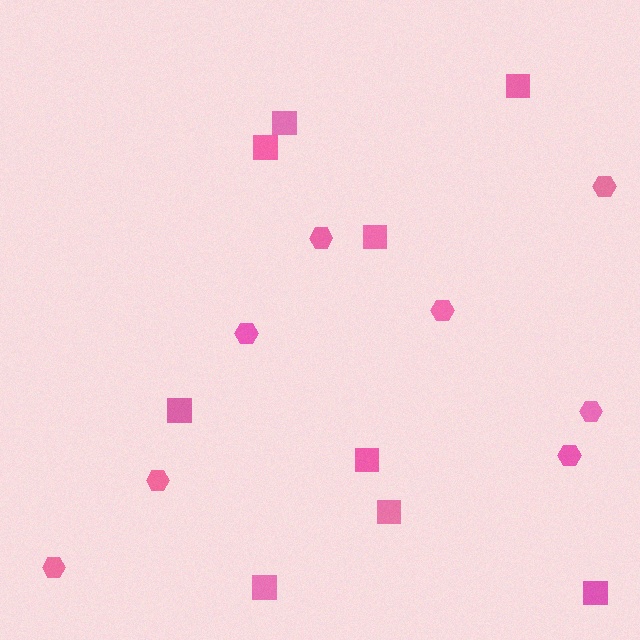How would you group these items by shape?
There are 2 groups: one group of hexagons (8) and one group of squares (9).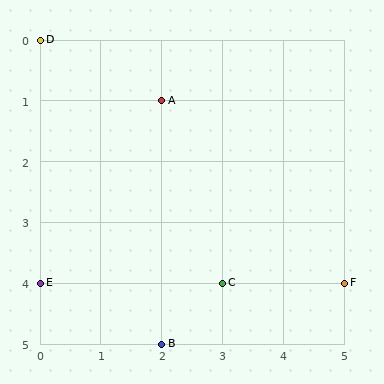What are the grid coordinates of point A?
Point A is at grid coordinates (2, 1).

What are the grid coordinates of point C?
Point C is at grid coordinates (3, 4).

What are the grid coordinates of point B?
Point B is at grid coordinates (2, 5).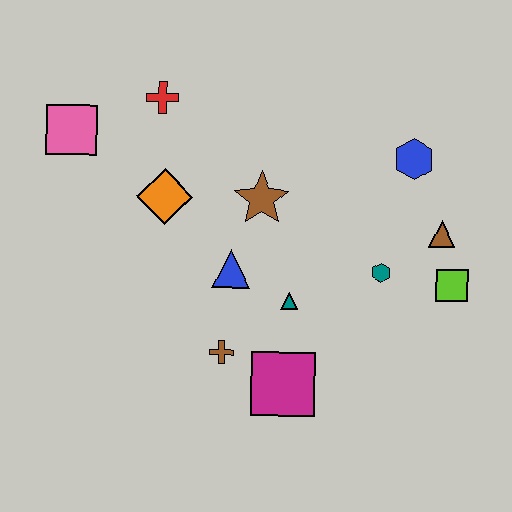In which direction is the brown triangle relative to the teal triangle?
The brown triangle is to the right of the teal triangle.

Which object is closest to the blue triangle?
The teal triangle is closest to the blue triangle.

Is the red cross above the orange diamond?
Yes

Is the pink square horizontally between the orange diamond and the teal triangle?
No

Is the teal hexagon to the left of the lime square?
Yes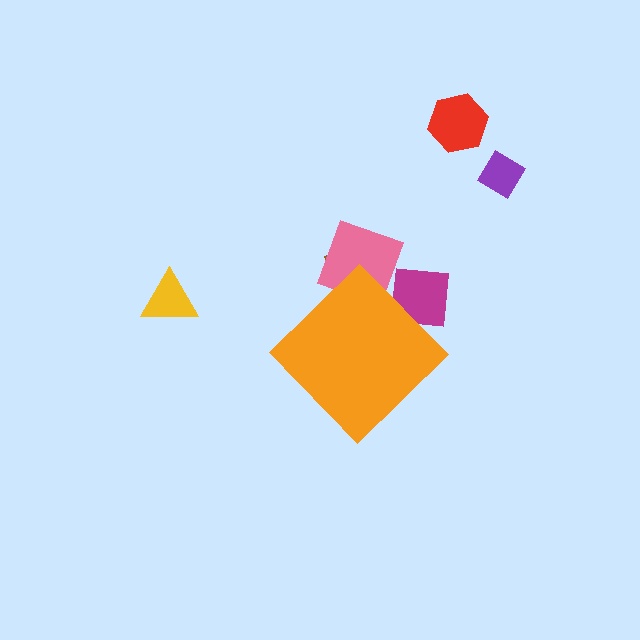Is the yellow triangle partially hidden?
No, the yellow triangle is fully visible.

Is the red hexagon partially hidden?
No, the red hexagon is fully visible.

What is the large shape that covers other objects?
An orange diamond.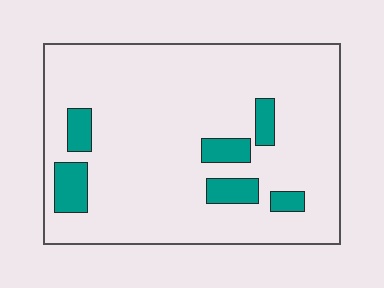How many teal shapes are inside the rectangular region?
6.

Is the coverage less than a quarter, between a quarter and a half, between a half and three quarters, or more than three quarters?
Less than a quarter.